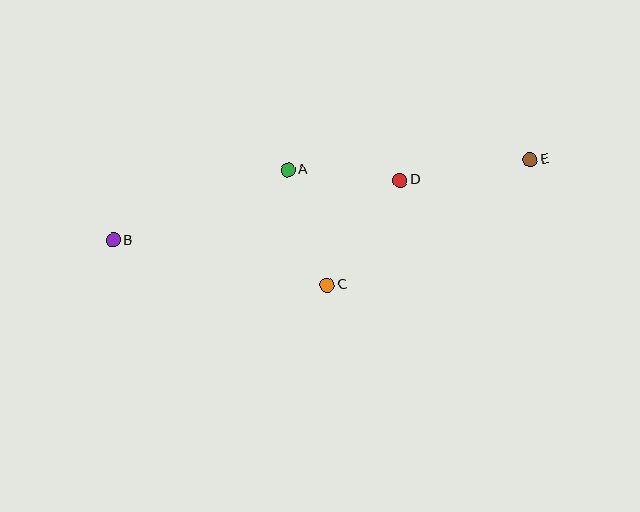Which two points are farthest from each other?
Points B and E are farthest from each other.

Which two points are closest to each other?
Points A and D are closest to each other.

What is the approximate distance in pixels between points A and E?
The distance between A and E is approximately 243 pixels.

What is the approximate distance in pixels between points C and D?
The distance between C and D is approximately 128 pixels.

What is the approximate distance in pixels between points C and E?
The distance between C and E is approximately 238 pixels.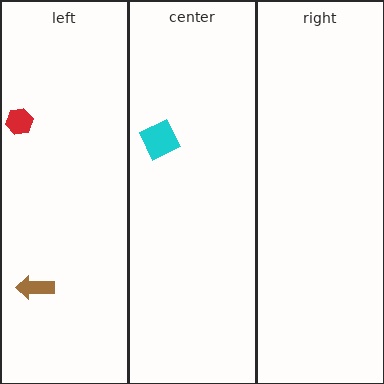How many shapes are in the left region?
2.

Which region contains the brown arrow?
The left region.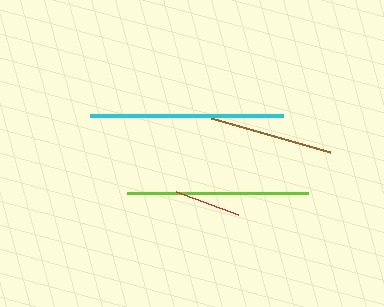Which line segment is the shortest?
The red line is the shortest at approximately 66 pixels.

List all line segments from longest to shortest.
From longest to shortest: cyan, lime, brown, red.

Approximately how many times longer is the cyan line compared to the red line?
The cyan line is approximately 2.9 times the length of the red line.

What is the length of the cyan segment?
The cyan segment is approximately 193 pixels long.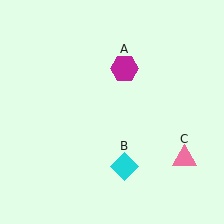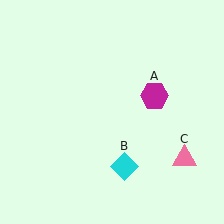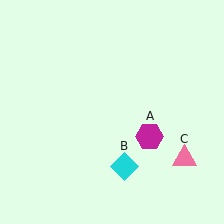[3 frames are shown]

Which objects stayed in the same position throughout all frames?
Cyan diamond (object B) and pink triangle (object C) remained stationary.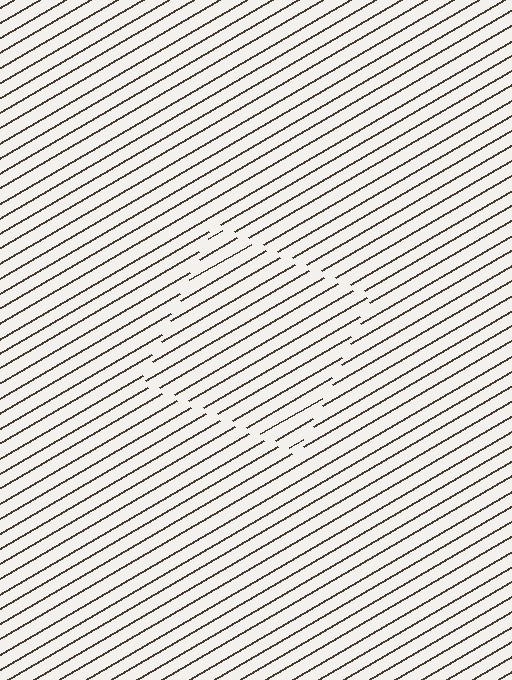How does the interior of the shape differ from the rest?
The interior of the shape contains the same grating, shifted by half a period — the contour is defined by the phase discontinuity where line-ends from the inner and outer gratings abut.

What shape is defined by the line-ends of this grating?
An illusory square. The interior of the shape contains the same grating, shifted by half a period — the contour is defined by the phase discontinuity where line-ends from the inner and outer gratings abut.